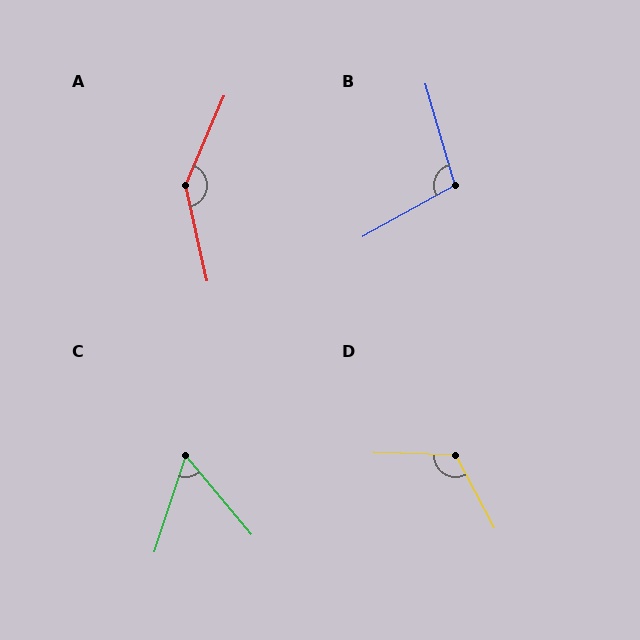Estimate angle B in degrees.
Approximately 103 degrees.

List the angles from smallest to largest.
C (58°), B (103°), D (120°), A (144°).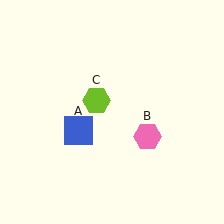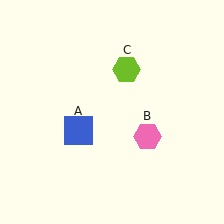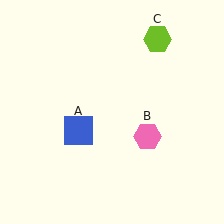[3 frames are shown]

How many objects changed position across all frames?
1 object changed position: lime hexagon (object C).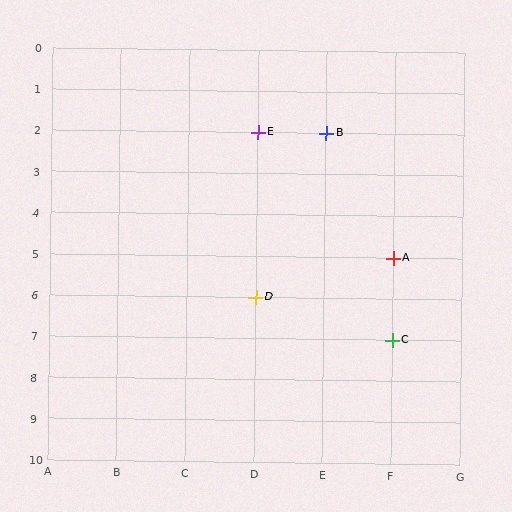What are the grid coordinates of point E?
Point E is at grid coordinates (D, 2).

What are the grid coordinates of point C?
Point C is at grid coordinates (F, 7).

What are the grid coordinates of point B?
Point B is at grid coordinates (E, 2).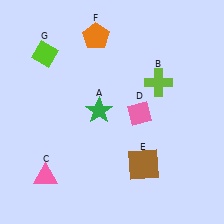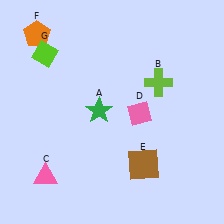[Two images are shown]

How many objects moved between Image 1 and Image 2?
1 object moved between the two images.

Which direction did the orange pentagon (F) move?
The orange pentagon (F) moved left.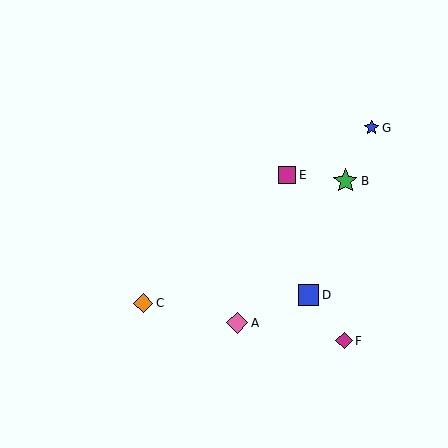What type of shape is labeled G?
Shape G is a blue star.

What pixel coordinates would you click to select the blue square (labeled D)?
Click at (309, 295) to select the blue square D.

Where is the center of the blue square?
The center of the blue square is at (309, 295).